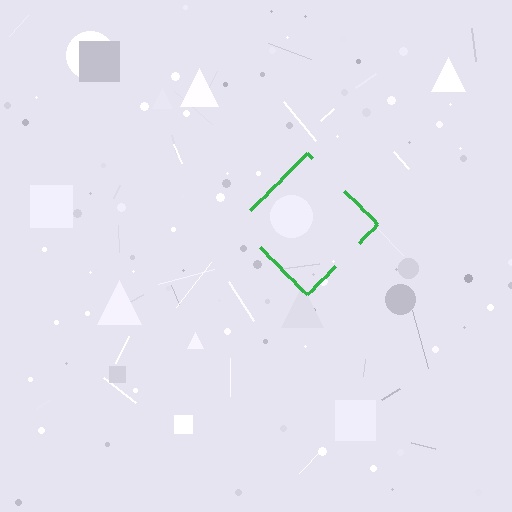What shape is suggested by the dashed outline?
The dashed outline suggests a diamond.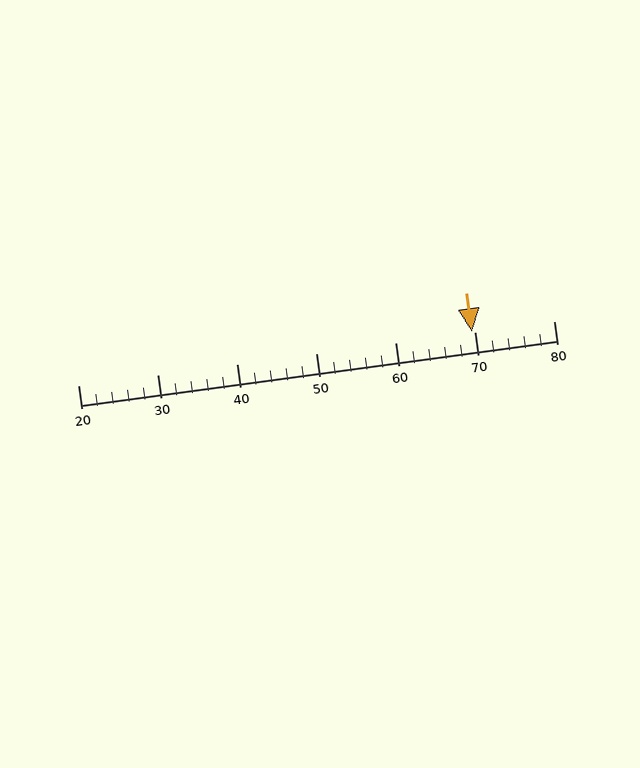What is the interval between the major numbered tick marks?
The major tick marks are spaced 10 units apart.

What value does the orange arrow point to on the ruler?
The orange arrow points to approximately 70.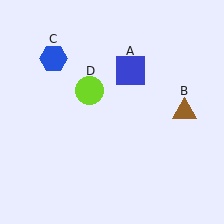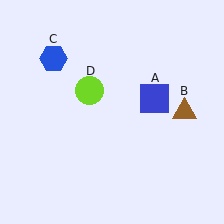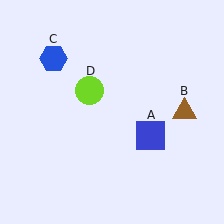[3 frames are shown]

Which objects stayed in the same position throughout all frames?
Brown triangle (object B) and blue hexagon (object C) and lime circle (object D) remained stationary.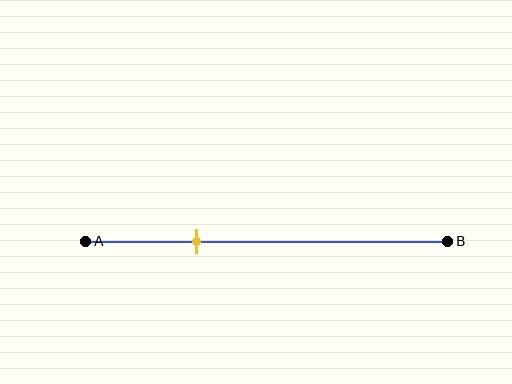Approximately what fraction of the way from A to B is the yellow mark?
The yellow mark is approximately 30% of the way from A to B.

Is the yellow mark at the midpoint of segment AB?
No, the mark is at about 30% from A, not at the 50% midpoint.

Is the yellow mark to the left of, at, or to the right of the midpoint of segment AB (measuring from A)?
The yellow mark is to the left of the midpoint of segment AB.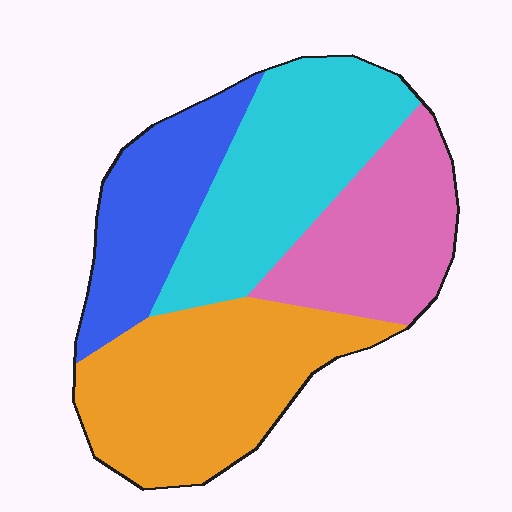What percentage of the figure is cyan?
Cyan takes up about one quarter (1/4) of the figure.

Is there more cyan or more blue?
Cyan.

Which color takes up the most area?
Orange, at roughly 30%.